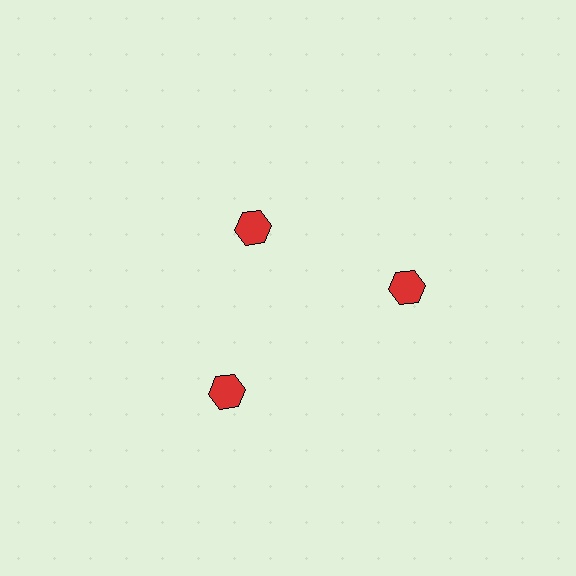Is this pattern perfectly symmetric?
No. The 3 red hexagons are arranged in a ring, but one element near the 11 o'clock position is pulled inward toward the center, breaking the 3-fold rotational symmetry.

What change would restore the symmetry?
The symmetry would be restored by moving it outward, back onto the ring so that all 3 hexagons sit at equal angles and equal distance from the center.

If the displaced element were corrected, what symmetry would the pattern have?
It would have 3-fold rotational symmetry — the pattern would map onto itself every 120 degrees.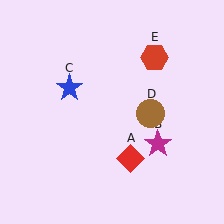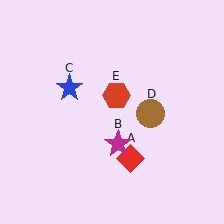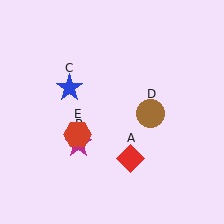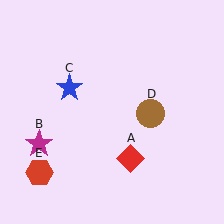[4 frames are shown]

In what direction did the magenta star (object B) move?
The magenta star (object B) moved left.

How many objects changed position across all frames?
2 objects changed position: magenta star (object B), red hexagon (object E).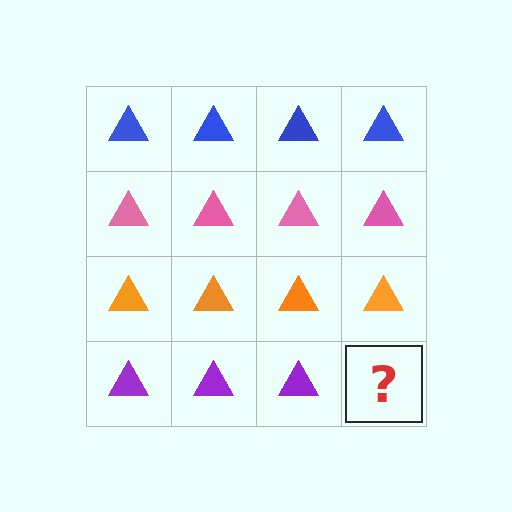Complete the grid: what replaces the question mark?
The question mark should be replaced with a purple triangle.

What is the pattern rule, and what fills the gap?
The rule is that each row has a consistent color. The gap should be filled with a purple triangle.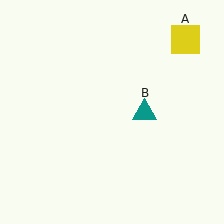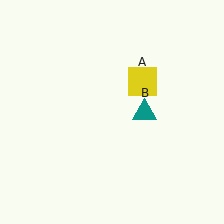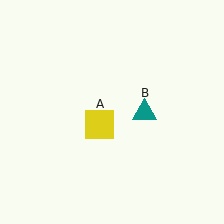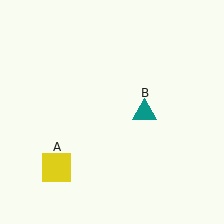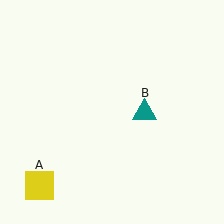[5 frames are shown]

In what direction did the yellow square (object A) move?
The yellow square (object A) moved down and to the left.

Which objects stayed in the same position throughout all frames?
Teal triangle (object B) remained stationary.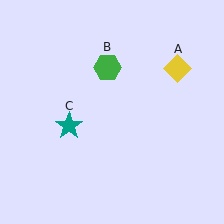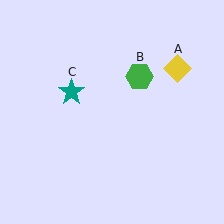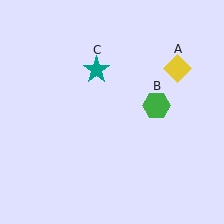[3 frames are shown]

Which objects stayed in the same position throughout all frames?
Yellow diamond (object A) remained stationary.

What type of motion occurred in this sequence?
The green hexagon (object B), teal star (object C) rotated clockwise around the center of the scene.